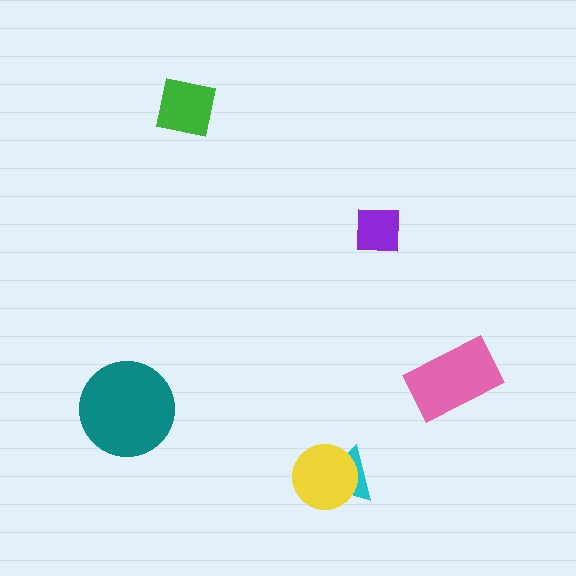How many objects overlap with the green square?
0 objects overlap with the green square.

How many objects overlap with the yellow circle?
1 object overlaps with the yellow circle.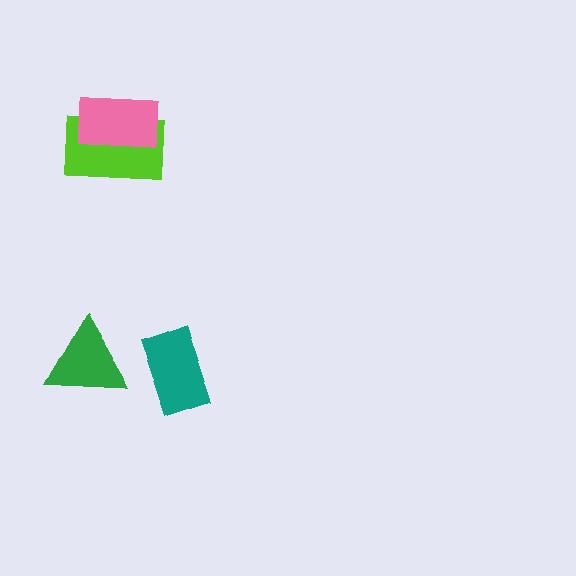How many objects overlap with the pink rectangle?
1 object overlaps with the pink rectangle.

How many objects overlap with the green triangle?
0 objects overlap with the green triangle.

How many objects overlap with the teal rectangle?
0 objects overlap with the teal rectangle.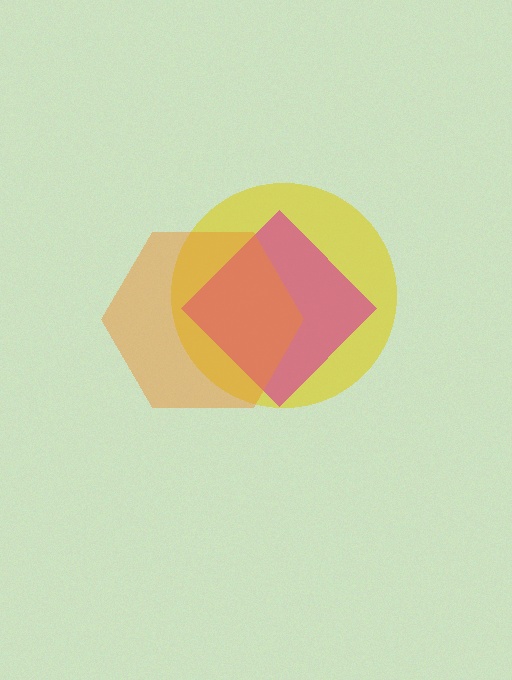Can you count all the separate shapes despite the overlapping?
Yes, there are 3 separate shapes.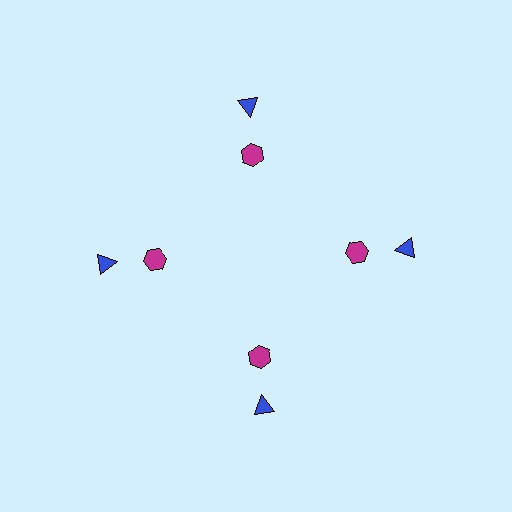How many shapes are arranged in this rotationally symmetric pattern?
There are 8 shapes, arranged in 4 groups of 2.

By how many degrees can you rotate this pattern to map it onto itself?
The pattern maps onto itself every 90 degrees of rotation.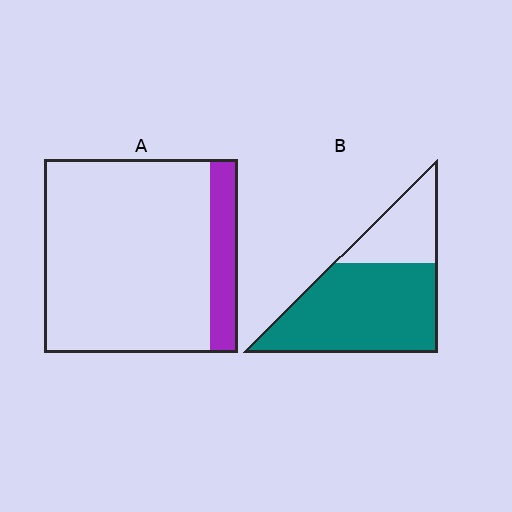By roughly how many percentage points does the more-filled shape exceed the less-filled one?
By roughly 55 percentage points (B over A).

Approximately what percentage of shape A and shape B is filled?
A is approximately 15% and B is approximately 70%.